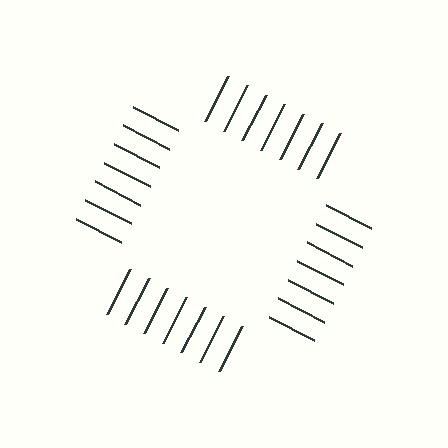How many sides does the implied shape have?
4 sides — the line-ends trace a square.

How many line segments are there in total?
28 — 7 along each of the 4 edges.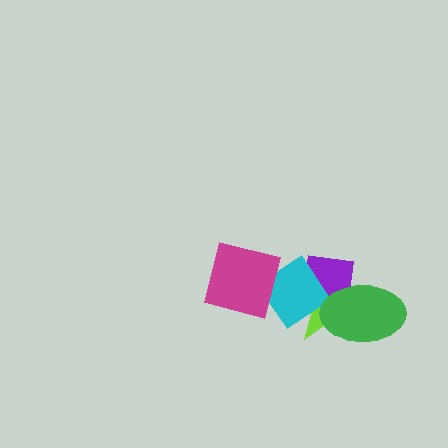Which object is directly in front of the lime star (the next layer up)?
The purple square is directly in front of the lime star.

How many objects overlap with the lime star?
3 objects overlap with the lime star.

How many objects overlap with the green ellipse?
3 objects overlap with the green ellipse.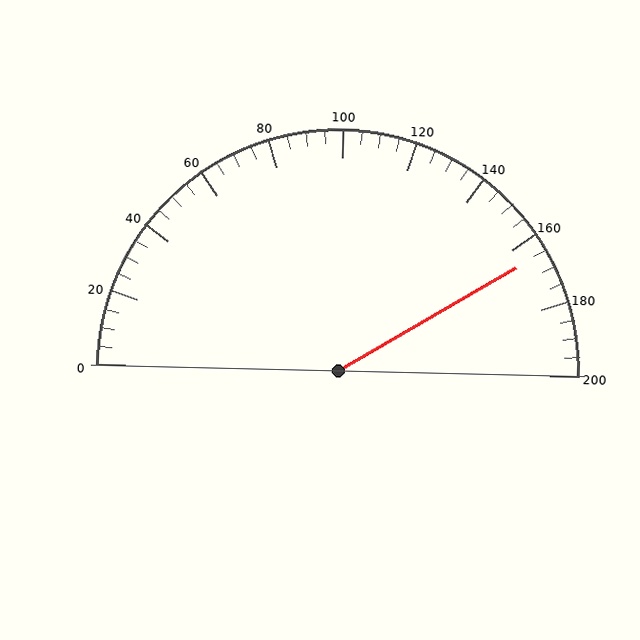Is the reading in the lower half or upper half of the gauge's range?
The reading is in the upper half of the range (0 to 200).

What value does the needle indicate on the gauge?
The needle indicates approximately 165.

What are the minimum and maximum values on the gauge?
The gauge ranges from 0 to 200.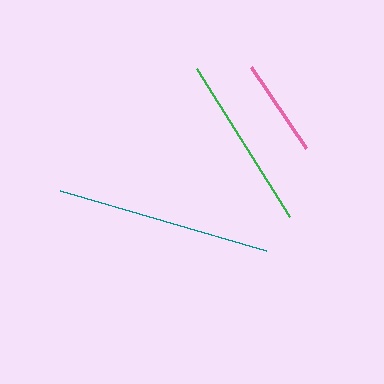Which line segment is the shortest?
The pink line is the shortest at approximately 98 pixels.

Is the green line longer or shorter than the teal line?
The teal line is longer than the green line.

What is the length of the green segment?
The green segment is approximately 175 pixels long.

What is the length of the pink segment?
The pink segment is approximately 98 pixels long.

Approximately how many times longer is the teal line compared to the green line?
The teal line is approximately 1.2 times the length of the green line.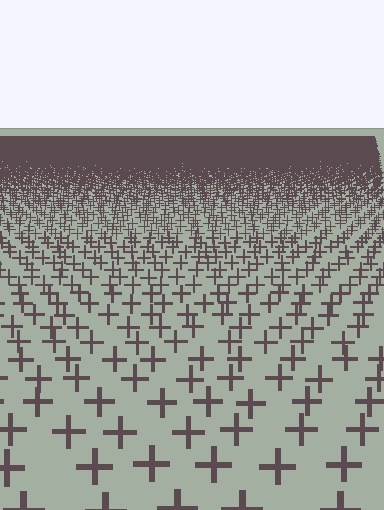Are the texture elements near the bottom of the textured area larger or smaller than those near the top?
Larger. Near the bottom, elements are closer to the viewer and appear at a bigger on-screen size.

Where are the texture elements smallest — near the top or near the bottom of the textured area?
Near the top.